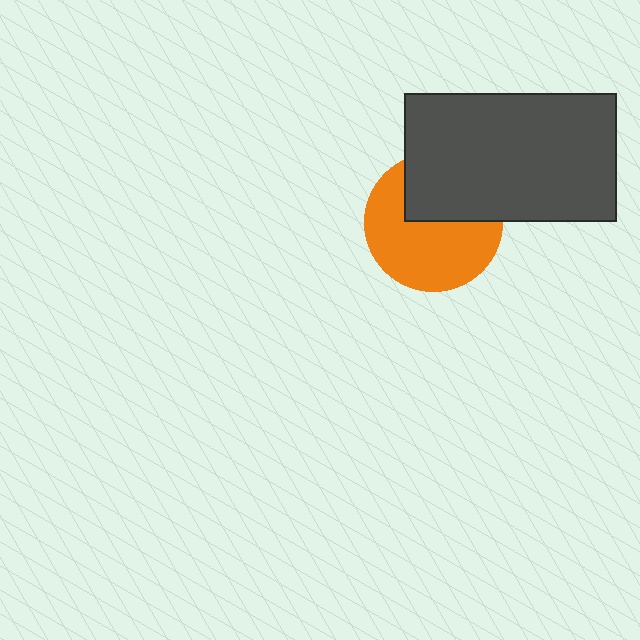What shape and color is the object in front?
The object in front is a dark gray rectangle.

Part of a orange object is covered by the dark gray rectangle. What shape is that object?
It is a circle.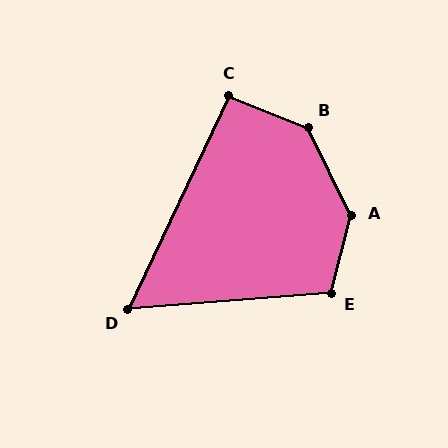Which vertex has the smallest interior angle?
D, at approximately 60 degrees.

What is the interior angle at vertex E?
Approximately 109 degrees (obtuse).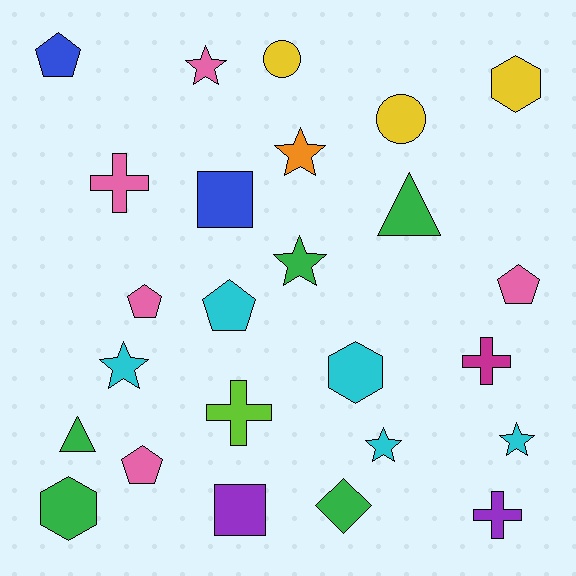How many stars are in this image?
There are 6 stars.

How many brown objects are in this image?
There are no brown objects.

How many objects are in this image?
There are 25 objects.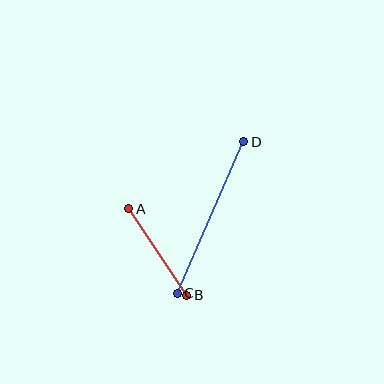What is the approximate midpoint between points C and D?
The midpoint is at approximately (211, 217) pixels.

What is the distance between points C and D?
The distance is approximately 165 pixels.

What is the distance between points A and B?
The distance is approximately 104 pixels.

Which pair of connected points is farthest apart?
Points C and D are farthest apart.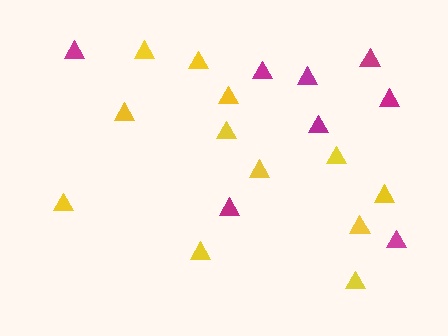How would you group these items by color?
There are 2 groups: one group of magenta triangles (8) and one group of yellow triangles (12).